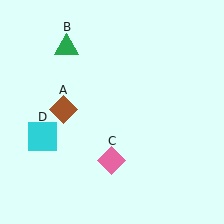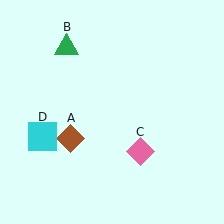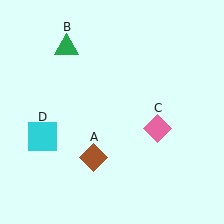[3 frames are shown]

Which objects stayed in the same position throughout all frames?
Green triangle (object B) and cyan square (object D) remained stationary.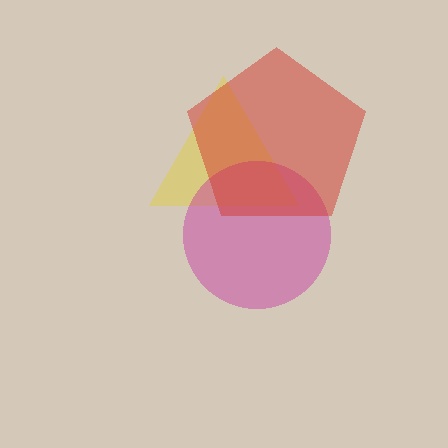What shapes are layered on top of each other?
The layered shapes are: a yellow triangle, a magenta circle, a red pentagon.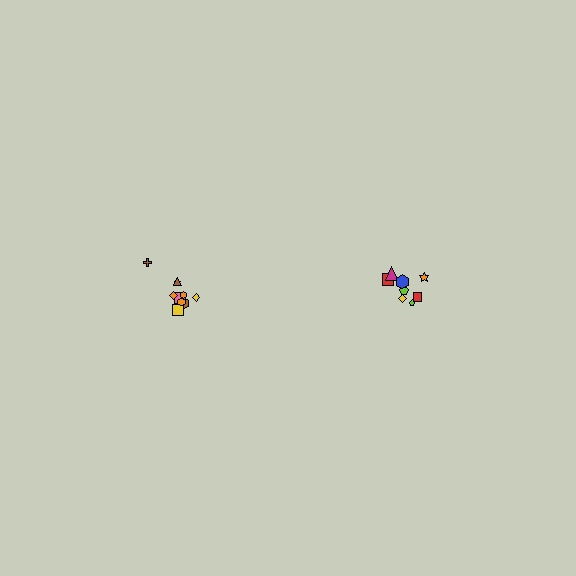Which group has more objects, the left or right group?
The left group.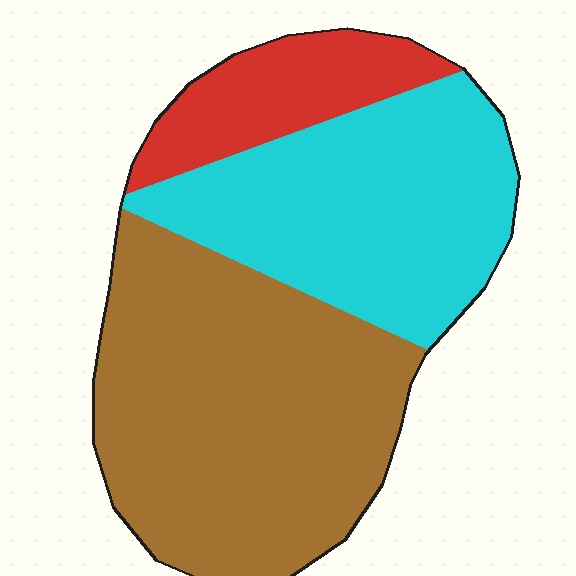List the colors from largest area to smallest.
From largest to smallest: brown, cyan, red.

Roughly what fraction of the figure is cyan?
Cyan covers roughly 35% of the figure.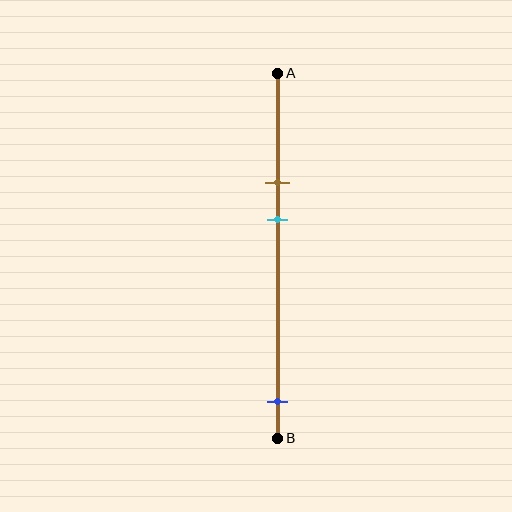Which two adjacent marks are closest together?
The brown and cyan marks are the closest adjacent pair.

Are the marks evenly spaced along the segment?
No, the marks are not evenly spaced.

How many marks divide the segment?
There are 3 marks dividing the segment.